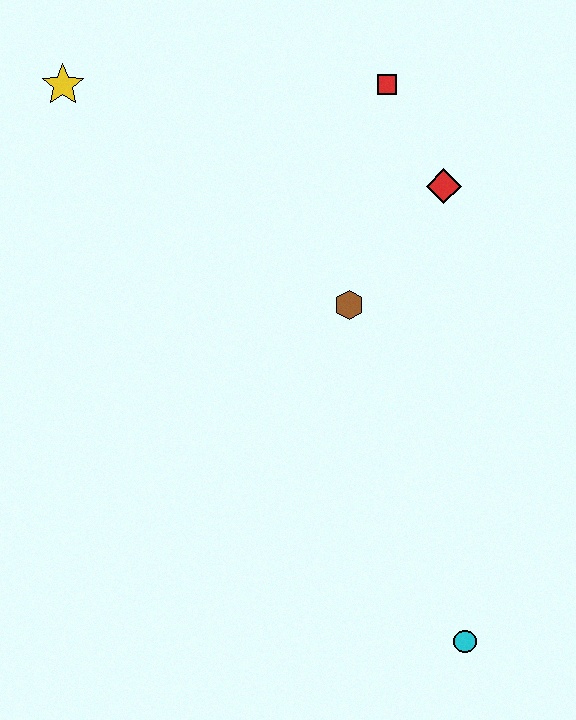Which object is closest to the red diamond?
The red square is closest to the red diamond.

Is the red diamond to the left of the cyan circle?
Yes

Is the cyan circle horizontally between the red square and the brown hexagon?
No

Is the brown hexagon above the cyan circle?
Yes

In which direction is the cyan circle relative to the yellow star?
The cyan circle is below the yellow star.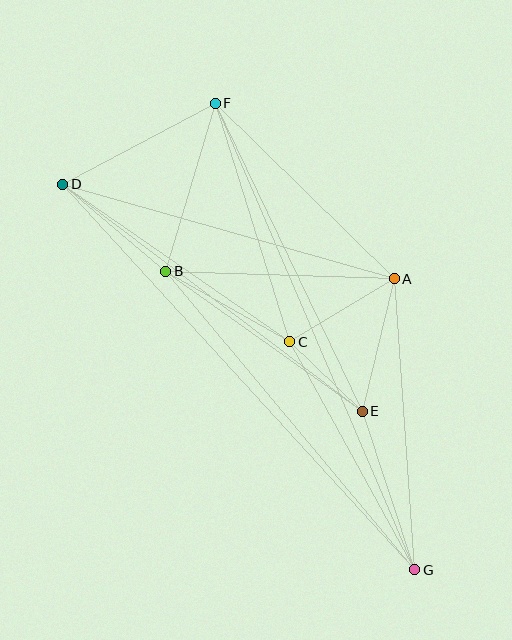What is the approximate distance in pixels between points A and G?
The distance between A and G is approximately 292 pixels.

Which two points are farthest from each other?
Points D and G are farthest from each other.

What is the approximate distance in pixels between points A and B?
The distance between A and B is approximately 229 pixels.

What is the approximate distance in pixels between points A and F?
The distance between A and F is approximately 251 pixels.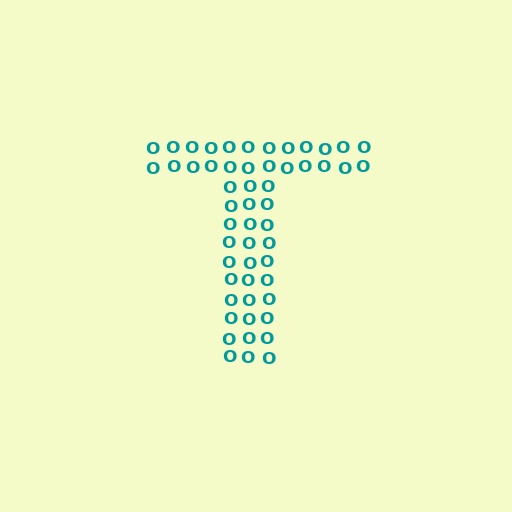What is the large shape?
The large shape is the letter T.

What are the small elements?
The small elements are letter O's.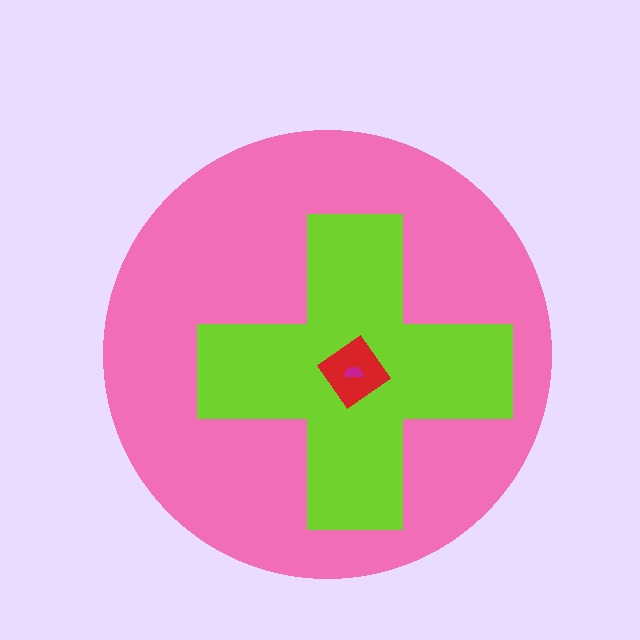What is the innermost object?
The magenta semicircle.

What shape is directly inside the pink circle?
The lime cross.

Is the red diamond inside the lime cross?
Yes.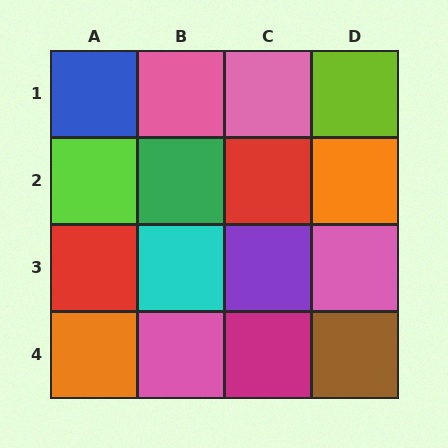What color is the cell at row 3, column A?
Red.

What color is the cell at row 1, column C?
Pink.